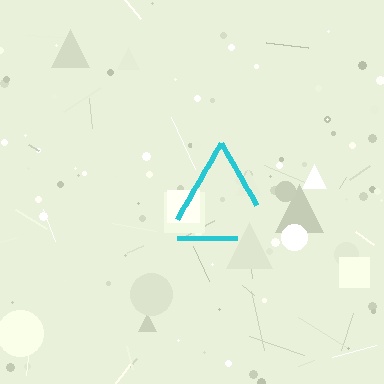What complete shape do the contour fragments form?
The contour fragments form a triangle.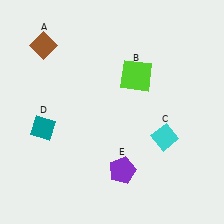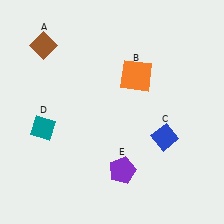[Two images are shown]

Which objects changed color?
B changed from lime to orange. C changed from cyan to blue.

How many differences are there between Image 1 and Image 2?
There are 2 differences between the two images.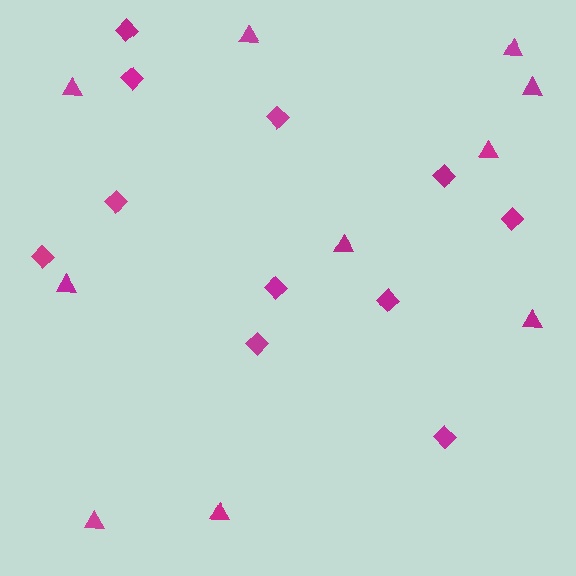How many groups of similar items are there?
There are 2 groups: one group of diamonds (11) and one group of triangles (10).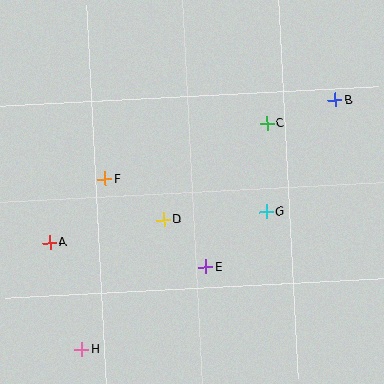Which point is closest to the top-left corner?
Point F is closest to the top-left corner.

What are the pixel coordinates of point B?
Point B is at (335, 100).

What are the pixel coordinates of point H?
Point H is at (82, 350).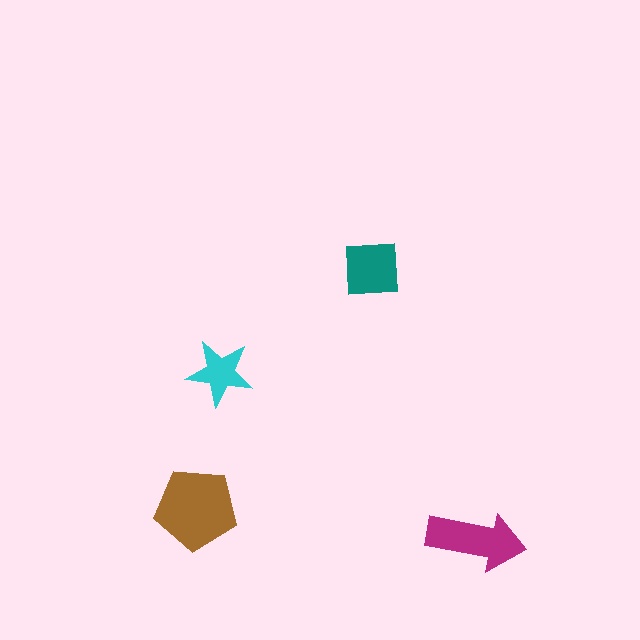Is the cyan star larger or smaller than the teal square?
Smaller.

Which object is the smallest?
The cyan star.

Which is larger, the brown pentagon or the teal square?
The brown pentagon.